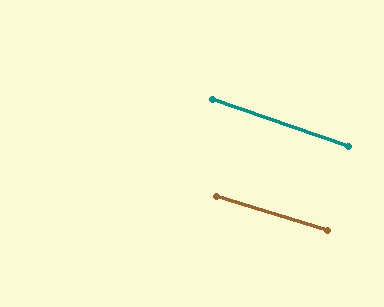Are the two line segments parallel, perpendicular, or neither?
Parallel — their directions differ by only 1.6°.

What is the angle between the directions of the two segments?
Approximately 2 degrees.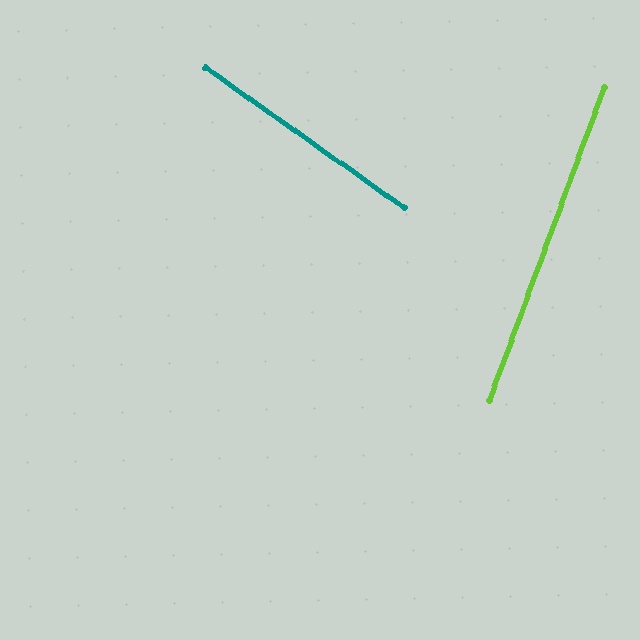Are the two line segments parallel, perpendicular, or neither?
Neither parallel nor perpendicular — they differ by about 75°.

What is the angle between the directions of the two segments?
Approximately 75 degrees.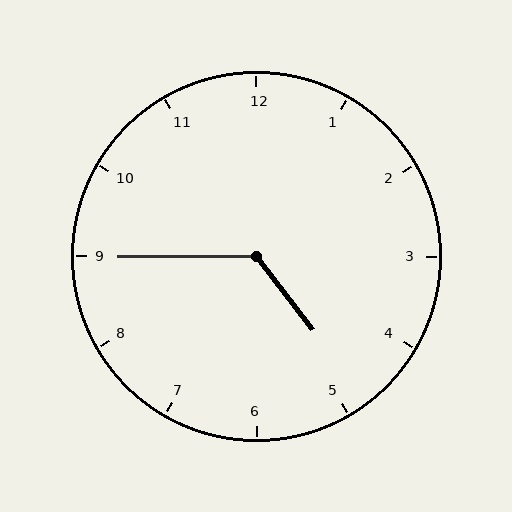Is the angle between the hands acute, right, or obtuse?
It is obtuse.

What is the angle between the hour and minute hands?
Approximately 128 degrees.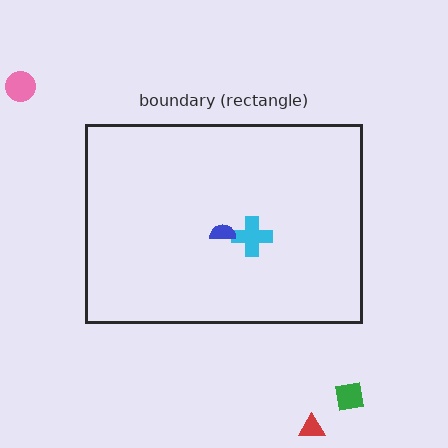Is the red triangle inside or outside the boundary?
Outside.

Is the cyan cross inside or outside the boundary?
Inside.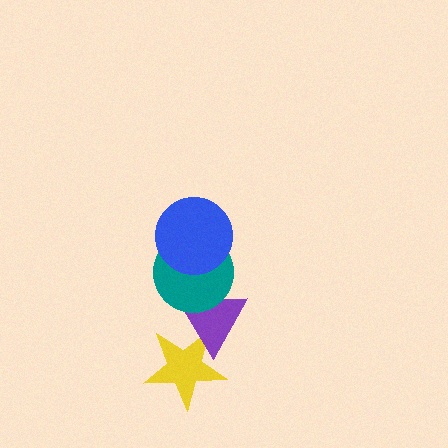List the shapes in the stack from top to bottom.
From top to bottom: the blue circle, the teal circle, the purple triangle, the yellow star.